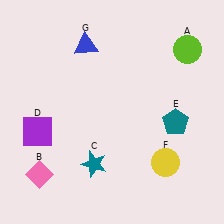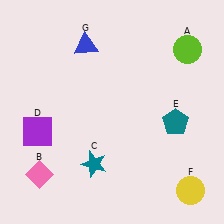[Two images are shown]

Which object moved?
The yellow circle (F) moved down.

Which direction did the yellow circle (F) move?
The yellow circle (F) moved down.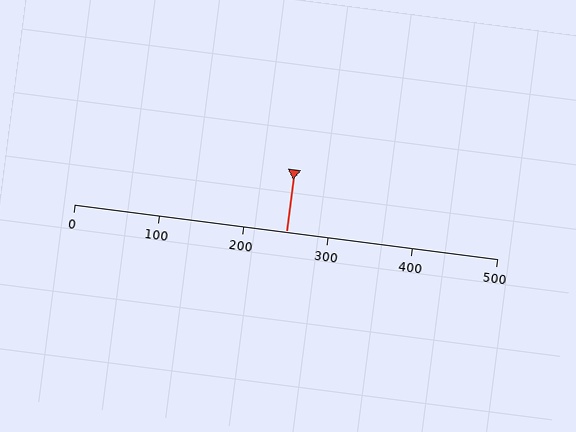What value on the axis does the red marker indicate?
The marker indicates approximately 250.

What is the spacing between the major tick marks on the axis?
The major ticks are spaced 100 apart.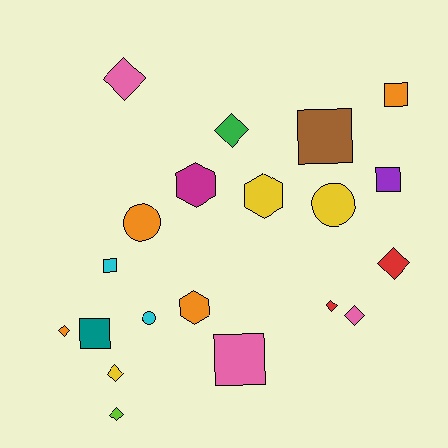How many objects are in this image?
There are 20 objects.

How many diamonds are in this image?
There are 8 diamonds.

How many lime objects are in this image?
There is 1 lime object.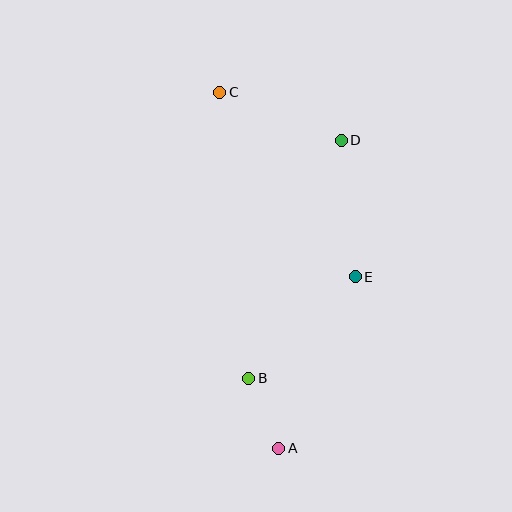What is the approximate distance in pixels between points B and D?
The distance between B and D is approximately 256 pixels.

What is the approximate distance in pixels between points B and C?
The distance between B and C is approximately 288 pixels.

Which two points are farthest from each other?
Points A and C are farthest from each other.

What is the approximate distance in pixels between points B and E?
The distance between B and E is approximately 147 pixels.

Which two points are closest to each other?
Points A and B are closest to each other.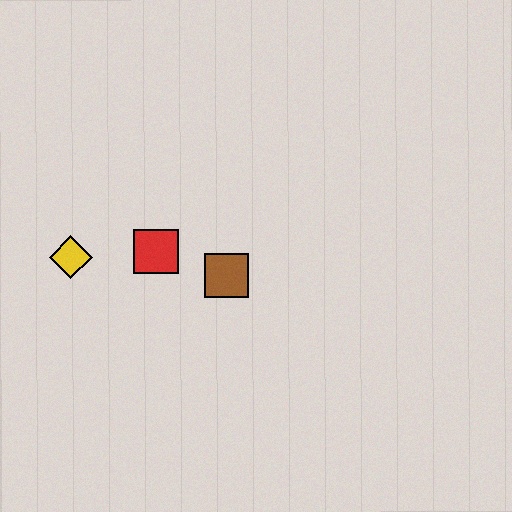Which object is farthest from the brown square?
The yellow diamond is farthest from the brown square.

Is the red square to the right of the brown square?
No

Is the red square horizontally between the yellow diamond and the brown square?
Yes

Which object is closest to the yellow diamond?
The red square is closest to the yellow diamond.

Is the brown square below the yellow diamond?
Yes